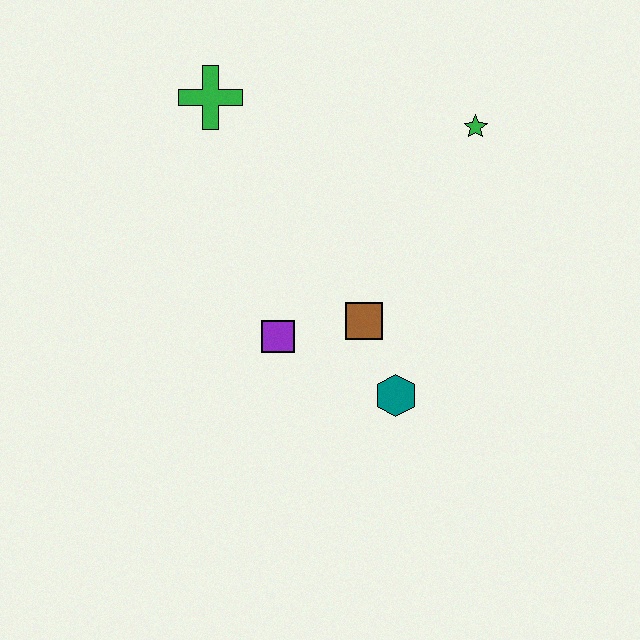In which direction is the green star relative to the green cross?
The green star is to the right of the green cross.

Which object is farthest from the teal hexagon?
The green cross is farthest from the teal hexagon.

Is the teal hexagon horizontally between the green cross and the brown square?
No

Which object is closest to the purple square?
The brown square is closest to the purple square.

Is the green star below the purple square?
No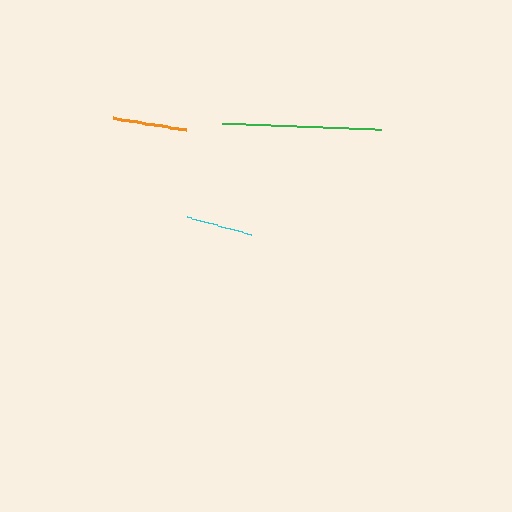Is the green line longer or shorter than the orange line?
The green line is longer than the orange line.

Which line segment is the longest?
The green line is the longest at approximately 159 pixels.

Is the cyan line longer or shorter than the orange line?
The orange line is longer than the cyan line.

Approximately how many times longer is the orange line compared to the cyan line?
The orange line is approximately 1.1 times the length of the cyan line.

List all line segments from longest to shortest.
From longest to shortest: green, orange, cyan.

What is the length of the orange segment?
The orange segment is approximately 74 pixels long.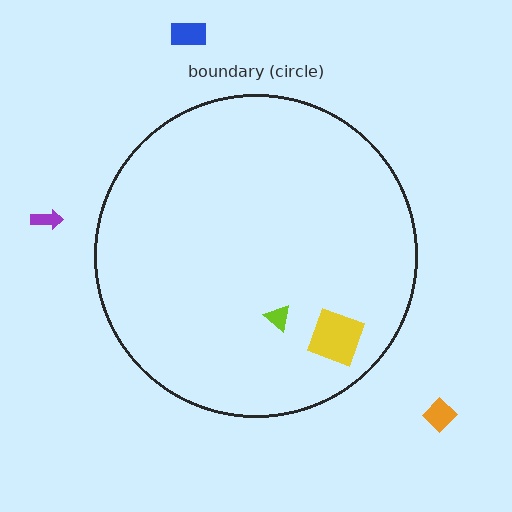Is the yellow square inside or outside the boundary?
Inside.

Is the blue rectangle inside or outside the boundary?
Outside.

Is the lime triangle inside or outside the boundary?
Inside.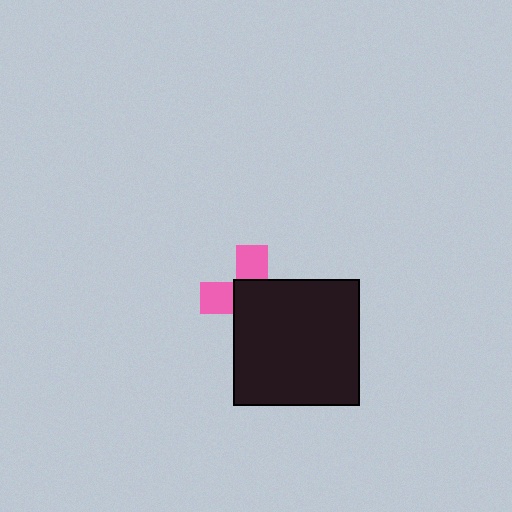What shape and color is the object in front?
The object in front is a black square.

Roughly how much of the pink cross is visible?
A small part of it is visible (roughly 39%).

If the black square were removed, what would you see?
You would see the complete pink cross.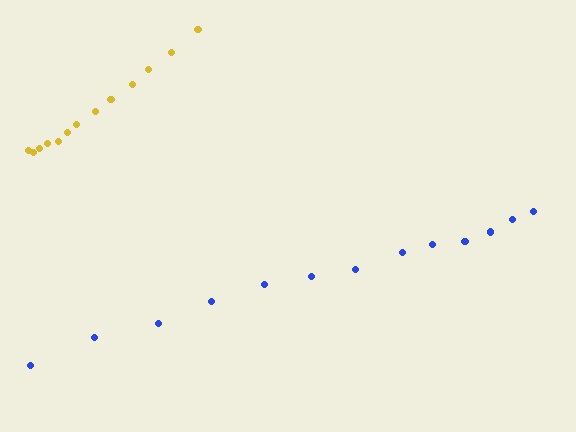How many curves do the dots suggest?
There are 2 distinct paths.